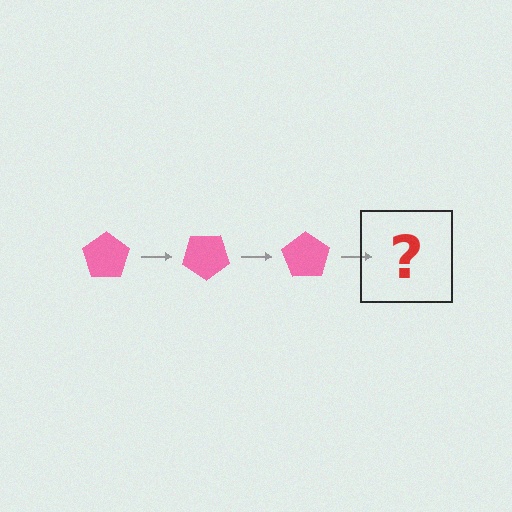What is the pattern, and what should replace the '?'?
The pattern is that the pentagon rotates 35 degrees each step. The '?' should be a pink pentagon rotated 105 degrees.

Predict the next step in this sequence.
The next step is a pink pentagon rotated 105 degrees.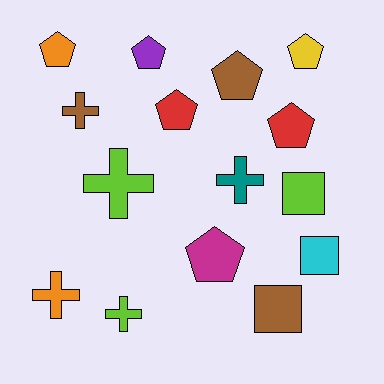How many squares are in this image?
There are 3 squares.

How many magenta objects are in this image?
There is 1 magenta object.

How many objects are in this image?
There are 15 objects.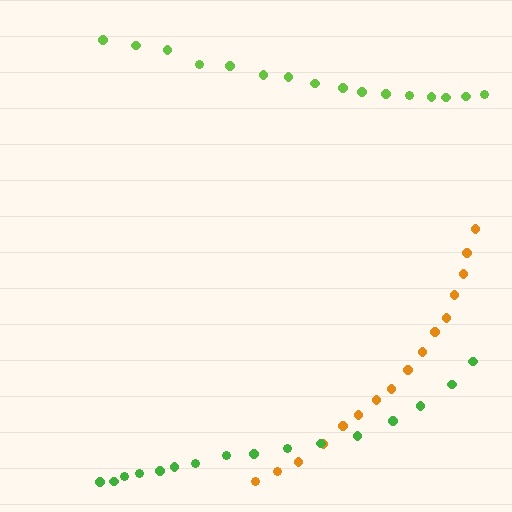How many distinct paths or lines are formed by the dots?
There are 3 distinct paths.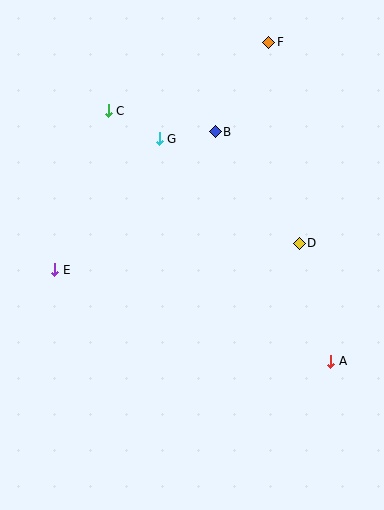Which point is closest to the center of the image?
Point D at (299, 244) is closest to the center.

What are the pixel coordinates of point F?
Point F is at (269, 42).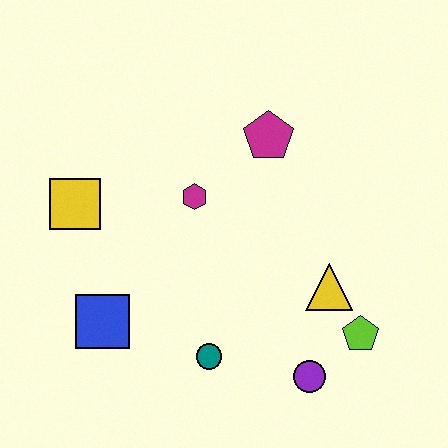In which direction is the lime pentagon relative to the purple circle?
The lime pentagon is to the right of the purple circle.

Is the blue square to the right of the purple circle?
No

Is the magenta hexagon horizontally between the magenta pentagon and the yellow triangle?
No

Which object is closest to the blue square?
The teal circle is closest to the blue square.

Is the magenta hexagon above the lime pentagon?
Yes